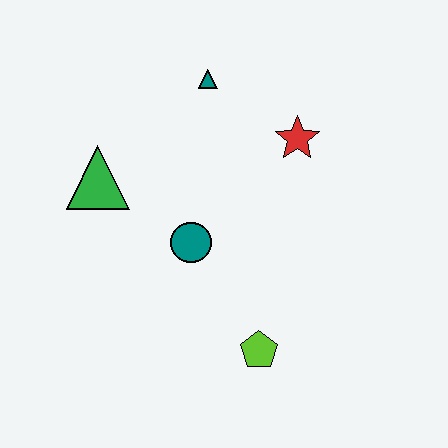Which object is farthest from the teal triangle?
The lime pentagon is farthest from the teal triangle.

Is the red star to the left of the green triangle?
No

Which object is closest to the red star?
The teal triangle is closest to the red star.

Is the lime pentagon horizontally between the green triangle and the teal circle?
No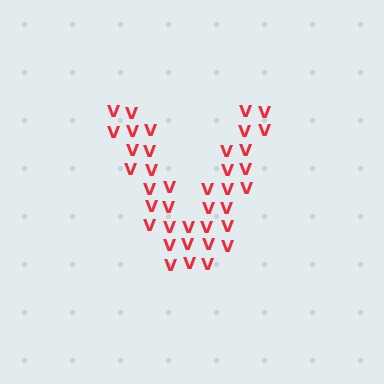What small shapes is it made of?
It is made of small letter V's.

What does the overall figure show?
The overall figure shows the letter V.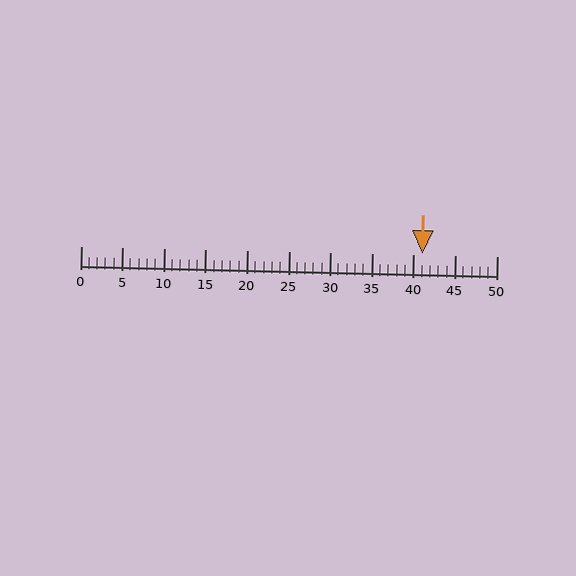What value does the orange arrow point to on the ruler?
The orange arrow points to approximately 41.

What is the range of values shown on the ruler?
The ruler shows values from 0 to 50.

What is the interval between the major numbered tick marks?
The major tick marks are spaced 5 units apart.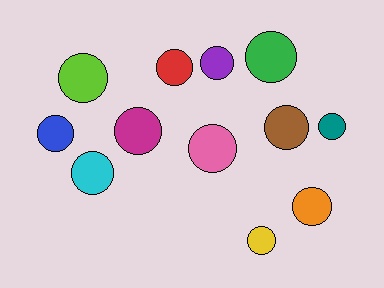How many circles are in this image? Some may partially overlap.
There are 12 circles.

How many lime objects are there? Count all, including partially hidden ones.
There is 1 lime object.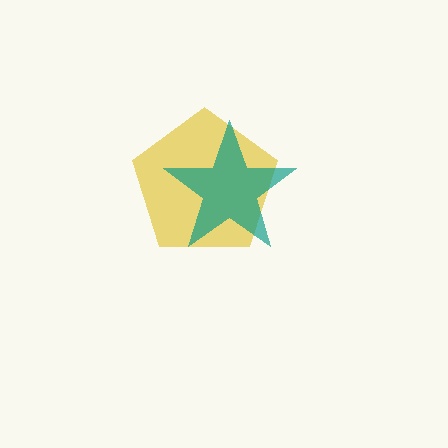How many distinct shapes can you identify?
There are 2 distinct shapes: a yellow pentagon, a teal star.